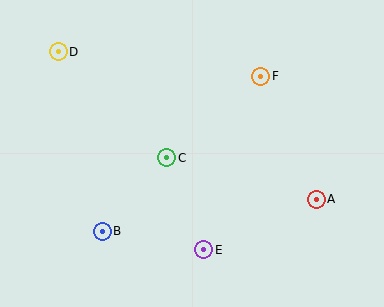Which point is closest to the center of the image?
Point C at (167, 158) is closest to the center.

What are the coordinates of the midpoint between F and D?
The midpoint between F and D is at (159, 64).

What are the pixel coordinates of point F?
Point F is at (261, 76).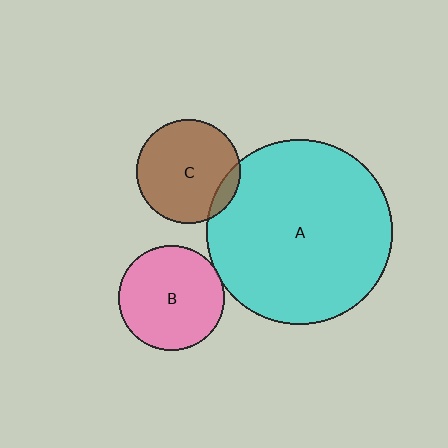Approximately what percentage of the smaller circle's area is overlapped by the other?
Approximately 10%.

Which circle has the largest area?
Circle A (cyan).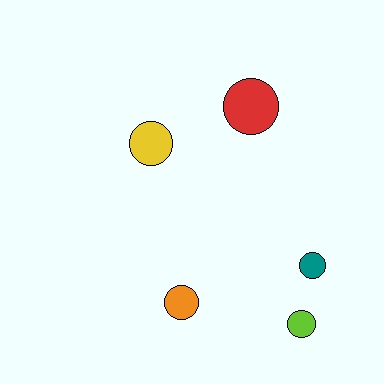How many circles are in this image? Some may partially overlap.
There are 5 circles.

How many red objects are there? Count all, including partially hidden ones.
There is 1 red object.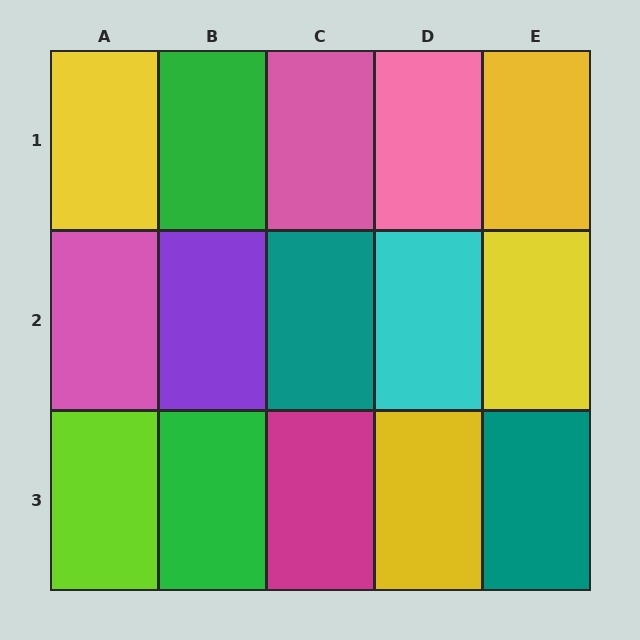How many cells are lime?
1 cell is lime.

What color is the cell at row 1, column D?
Pink.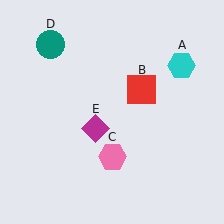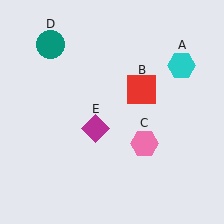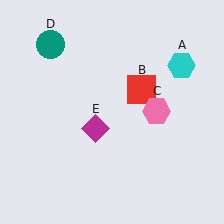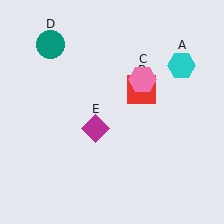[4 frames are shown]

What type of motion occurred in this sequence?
The pink hexagon (object C) rotated counterclockwise around the center of the scene.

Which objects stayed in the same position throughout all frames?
Cyan hexagon (object A) and red square (object B) and teal circle (object D) and magenta diamond (object E) remained stationary.